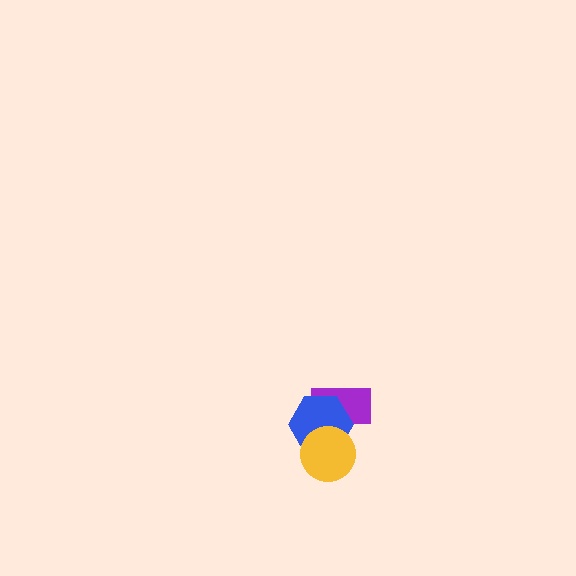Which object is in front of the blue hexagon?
The yellow circle is in front of the blue hexagon.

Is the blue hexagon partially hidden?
Yes, it is partially covered by another shape.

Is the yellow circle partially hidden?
No, no other shape covers it.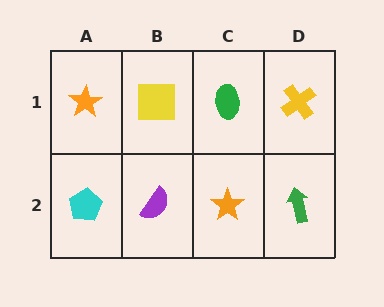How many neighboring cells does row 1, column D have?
2.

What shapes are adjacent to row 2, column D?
A yellow cross (row 1, column D), an orange star (row 2, column C).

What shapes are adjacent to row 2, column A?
An orange star (row 1, column A), a purple semicircle (row 2, column B).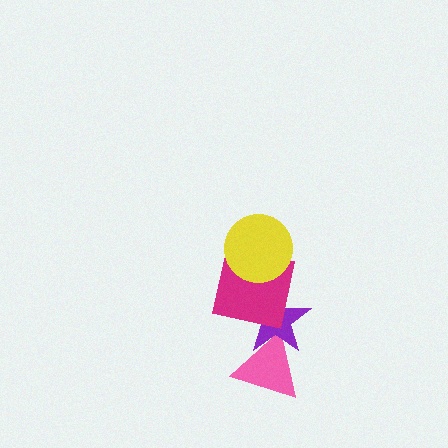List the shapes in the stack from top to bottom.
From top to bottom: the yellow circle, the magenta square, the purple star, the pink triangle.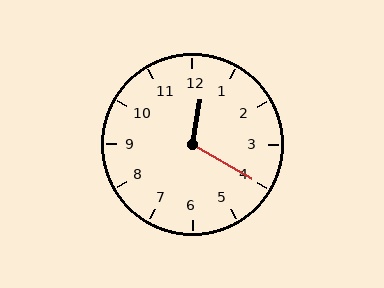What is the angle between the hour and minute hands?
Approximately 110 degrees.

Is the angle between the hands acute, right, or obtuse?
It is obtuse.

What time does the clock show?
12:20.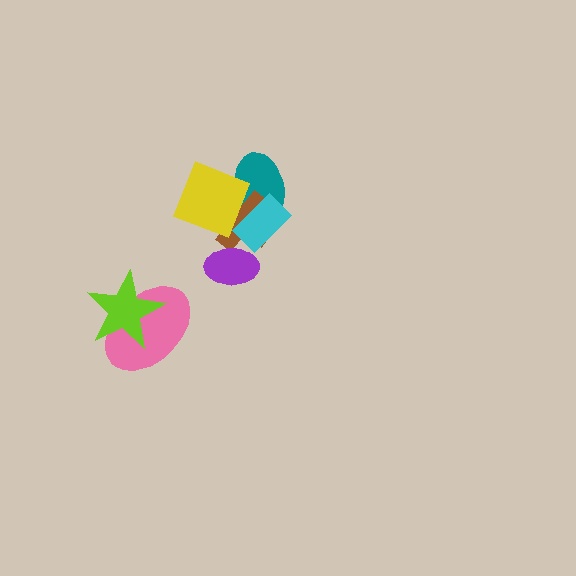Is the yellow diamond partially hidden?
Yes, it is partially covered by another shape.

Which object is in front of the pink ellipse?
The lime star is in front of the pink ellipse.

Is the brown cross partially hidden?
Yes, it is partially covered by another shape.